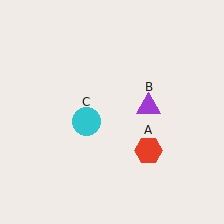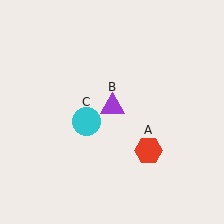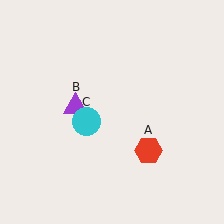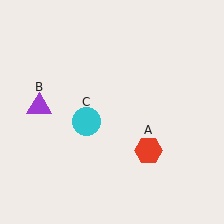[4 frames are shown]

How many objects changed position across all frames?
1 object changed position: purple triangle (object B).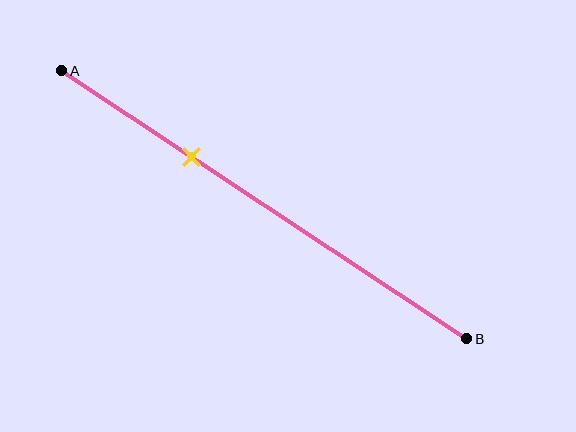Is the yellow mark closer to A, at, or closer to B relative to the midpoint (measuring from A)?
The yellow mark is closer to point A than the midpoint of segment AB.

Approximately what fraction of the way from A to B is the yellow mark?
The yellow mark is approximately 30% of the way from A to B.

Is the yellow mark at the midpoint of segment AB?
No, the mark is at about 30% from A, not at the 50% midpoint.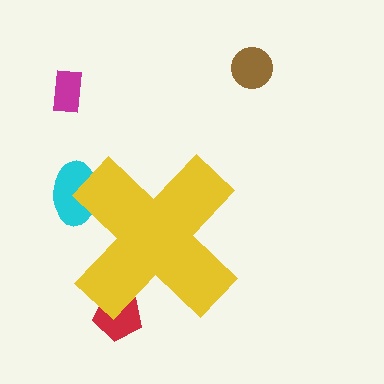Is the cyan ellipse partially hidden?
Yes, the cyan ellipse is partially hidden behind the yellow cross.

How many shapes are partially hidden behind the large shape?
2 shapes are partially hidden.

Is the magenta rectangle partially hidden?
No, the magenta rectangle is fully visible.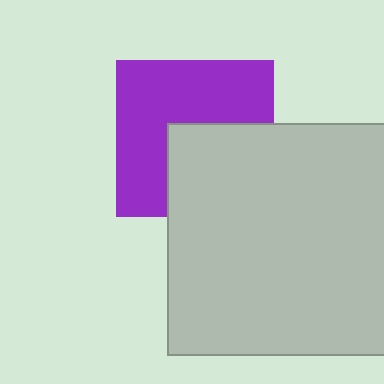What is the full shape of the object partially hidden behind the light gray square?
The partially hidden object is a purple square.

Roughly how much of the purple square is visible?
About half of it is visible (roughly 60%).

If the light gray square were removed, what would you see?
You would see the complete purple square.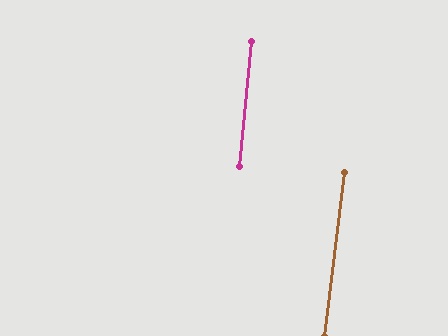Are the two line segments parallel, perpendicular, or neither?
Parallel — their directions differ by only 0.9°.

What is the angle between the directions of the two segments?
Approximately 1 degree.